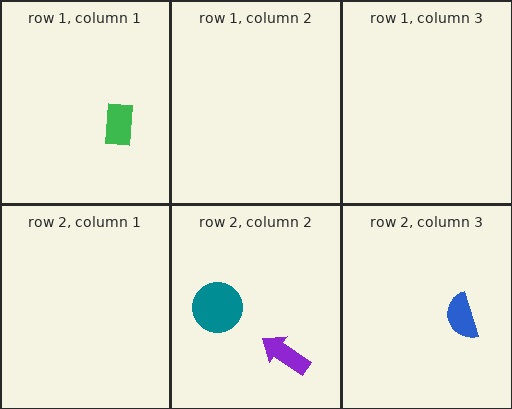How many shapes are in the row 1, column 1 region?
1.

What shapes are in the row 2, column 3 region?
The blue semicircle.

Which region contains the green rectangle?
The row 1, column 1 region.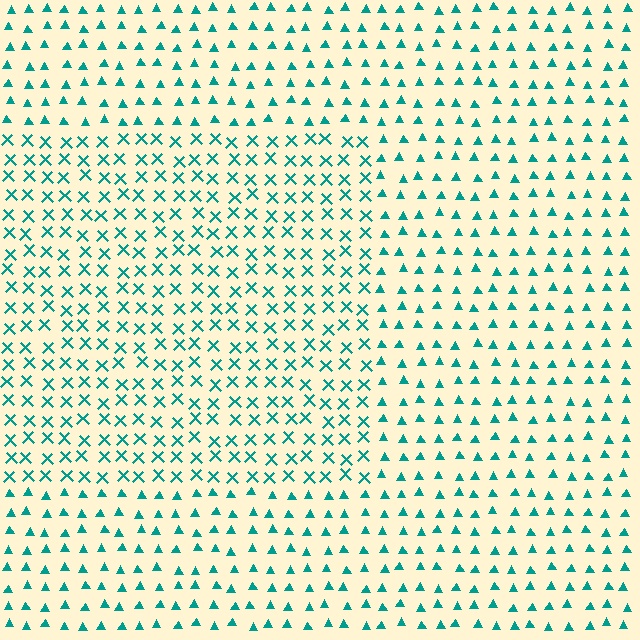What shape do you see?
I see a rectangle.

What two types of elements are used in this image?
The image uses X marks inside the rectangle region and triangles outside it.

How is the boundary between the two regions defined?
The boundary is defined by a change in element shape: X marks inside vs. triangles outside. All elements share the same color and spacing.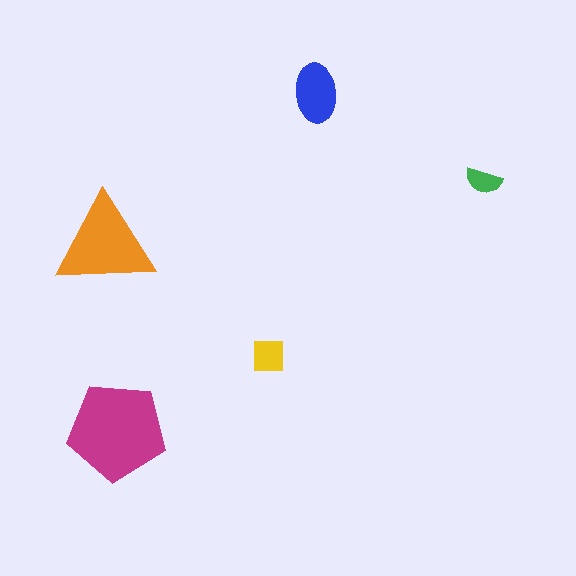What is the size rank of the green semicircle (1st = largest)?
5th.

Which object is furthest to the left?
The orange triangle is leftmost.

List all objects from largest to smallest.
The magenta pentagon, the orange triangle, the blue ellipse, the yellow square, the green semicircle.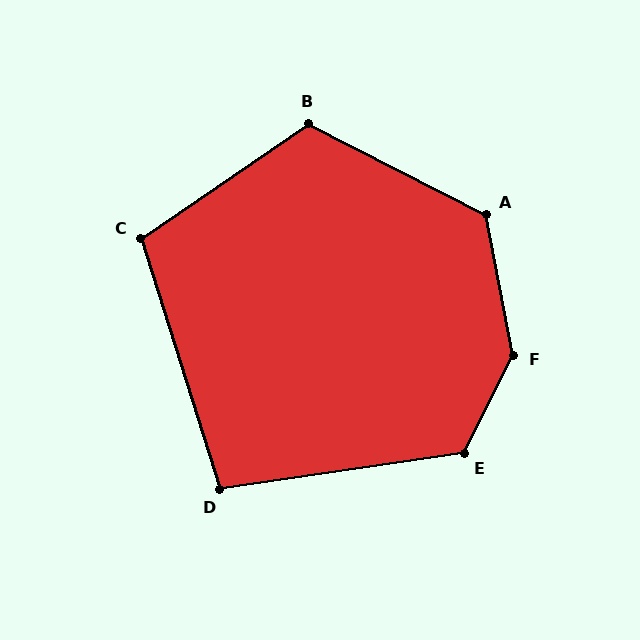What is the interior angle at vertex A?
Approximately 128 degrees (obtuse).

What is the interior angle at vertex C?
Approximately 107 degrees (obtuse).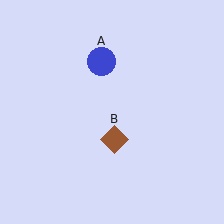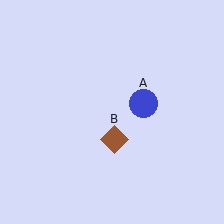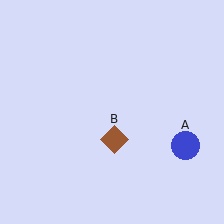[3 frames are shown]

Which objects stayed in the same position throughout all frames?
Brown diamond (object B) remained stationary.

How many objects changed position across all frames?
1 object changed position: blue circle (object A).